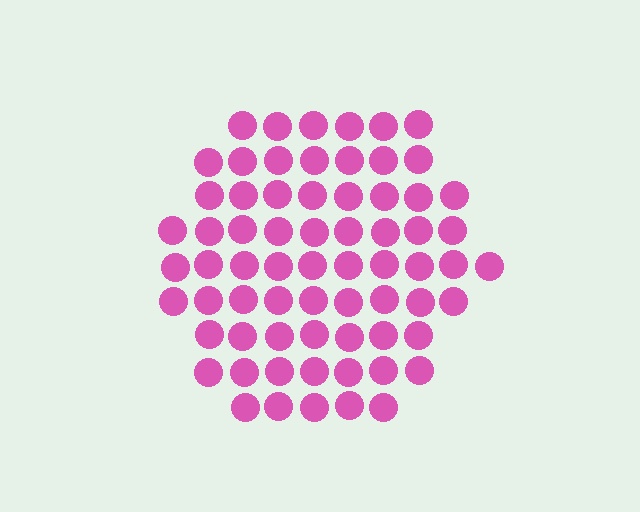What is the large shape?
The large shape is a hexagon.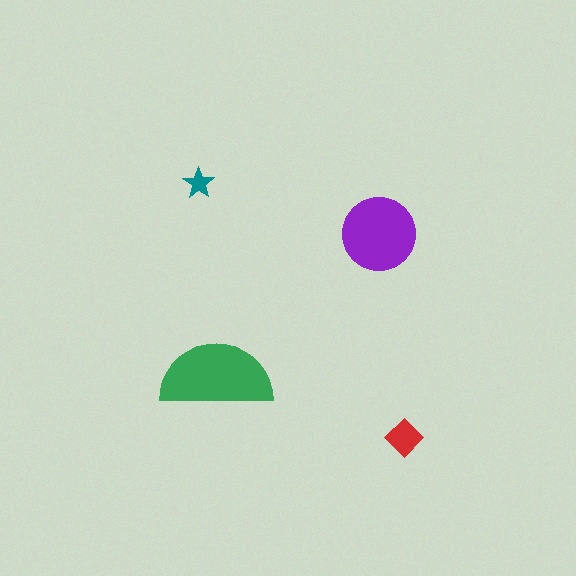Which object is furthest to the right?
The red diamond is rightmost.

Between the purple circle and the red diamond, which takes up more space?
The purple circle.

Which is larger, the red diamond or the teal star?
The red diamond.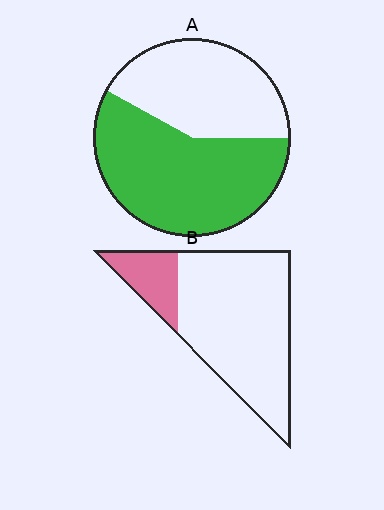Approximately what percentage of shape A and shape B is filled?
A is approximately 60% and B is approximately 20%.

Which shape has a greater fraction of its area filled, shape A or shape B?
Shape A.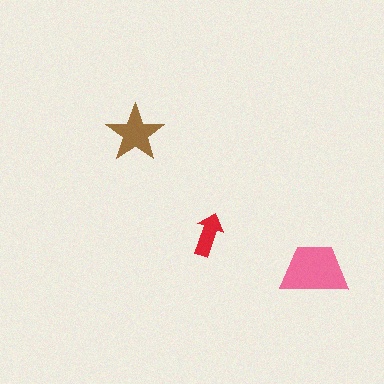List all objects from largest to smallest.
The pink trapezoid, the brown star, the red arrow.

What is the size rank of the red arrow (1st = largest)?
3rd.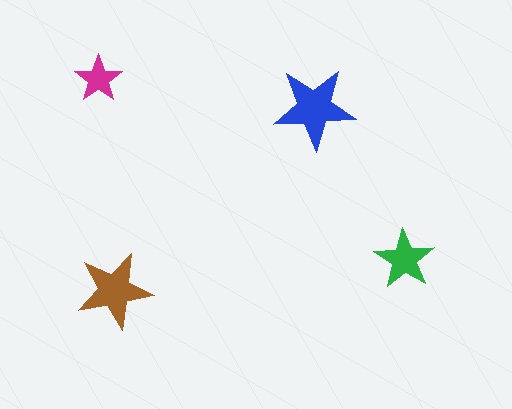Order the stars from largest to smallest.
the blue one, the brown one, the green one, the magenta one.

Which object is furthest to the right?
The green star is rightmost.